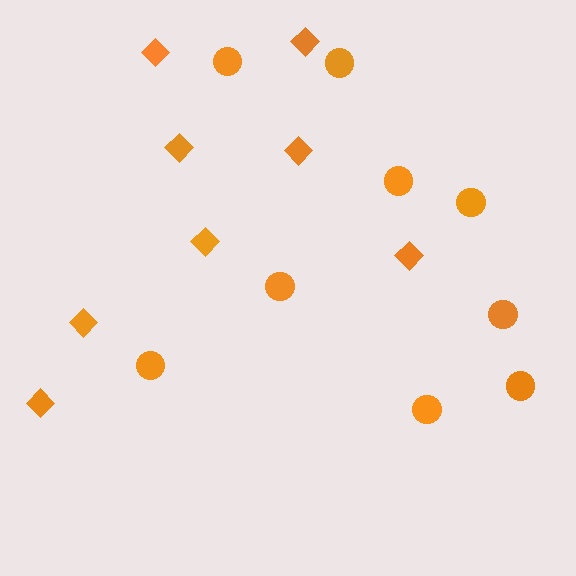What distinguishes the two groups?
There are 2 groups: one group of diamonds (8) and one group of circles (9).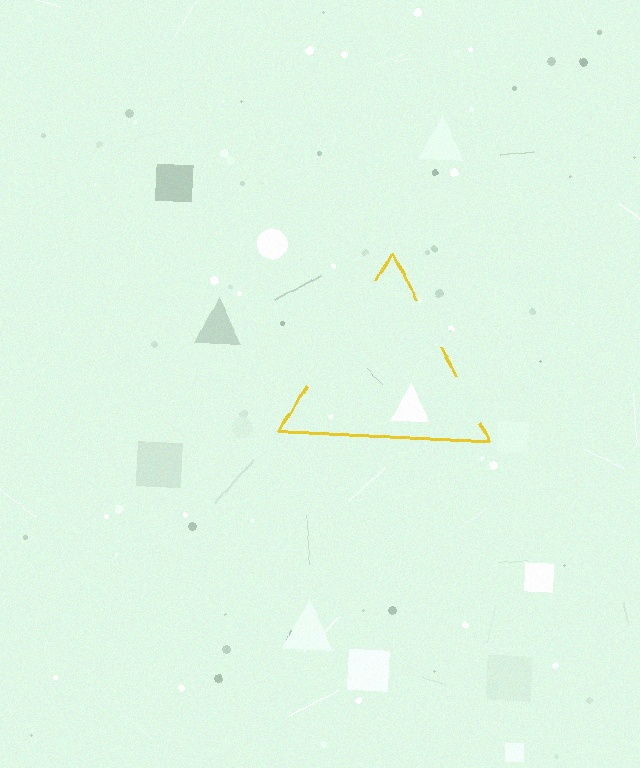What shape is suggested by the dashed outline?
The dashed outline suggests a triangle.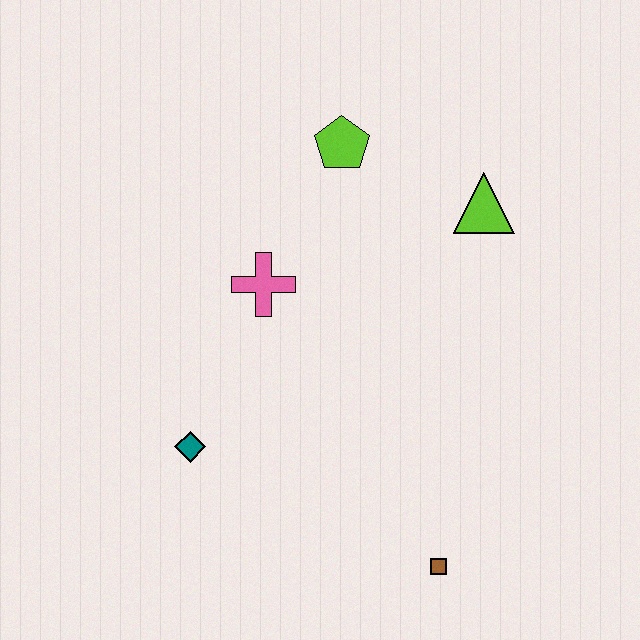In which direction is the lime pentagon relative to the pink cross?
The lime pentagon is above the pink cross.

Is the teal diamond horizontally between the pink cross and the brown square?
No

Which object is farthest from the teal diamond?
The lime triangle is farthest from the teal diamond.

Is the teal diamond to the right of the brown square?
No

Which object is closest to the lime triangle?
The lime pentagon is closest to the lime triangle.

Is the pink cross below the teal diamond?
No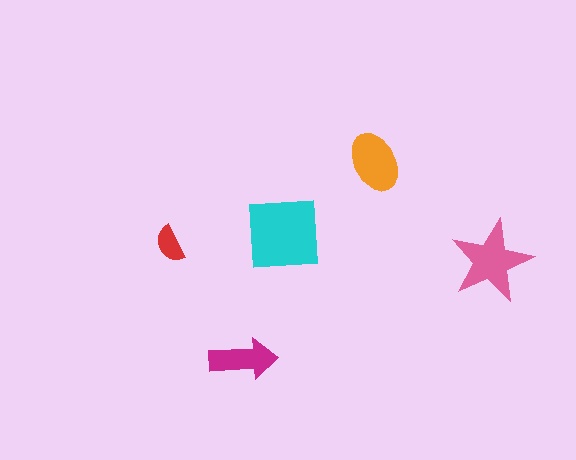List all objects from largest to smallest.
The cyan square, the pink star, the orange ellipse, the magenta arrow, the red semicircle.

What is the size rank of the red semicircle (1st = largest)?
5th.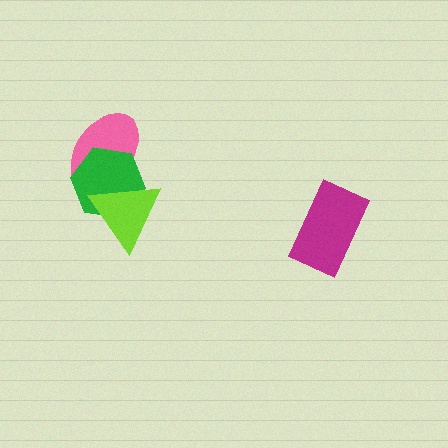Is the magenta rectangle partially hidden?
No, no other shape covers it.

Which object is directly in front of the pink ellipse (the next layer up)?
The green hexagon is directly in front of the pink ellipse.